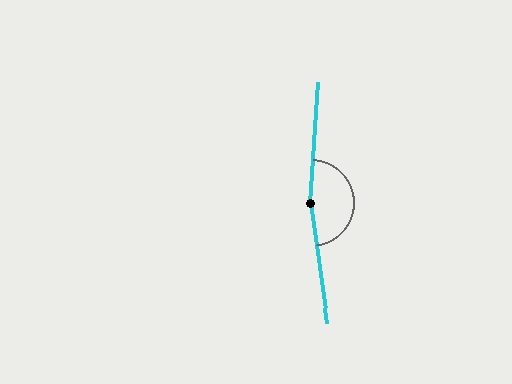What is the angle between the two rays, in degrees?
Approximately 168 degrees.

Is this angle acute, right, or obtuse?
It is obtuse.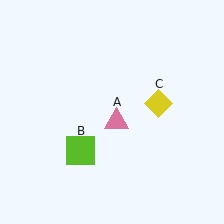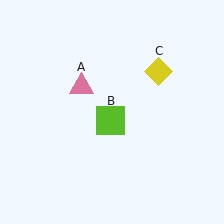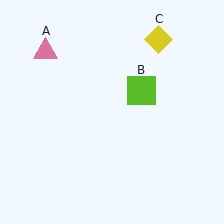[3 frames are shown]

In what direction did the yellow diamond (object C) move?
The yellow diamond (object C) moved up.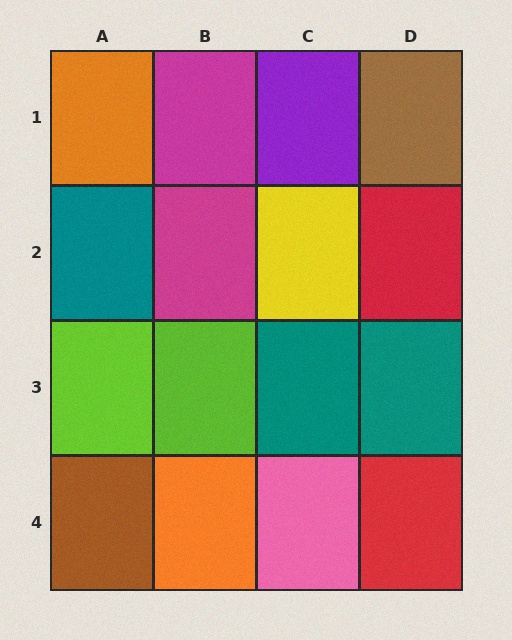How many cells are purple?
1 cell is purple.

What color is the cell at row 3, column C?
Teal.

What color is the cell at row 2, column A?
Teal.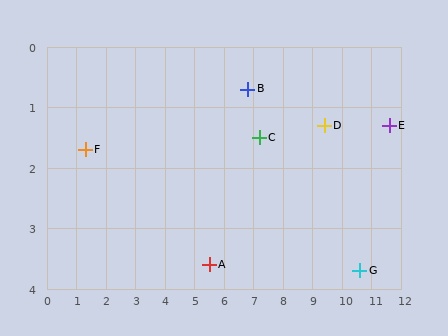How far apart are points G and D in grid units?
Points G and D are about 2.7 grid units apart.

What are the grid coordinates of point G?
Point G is at approximately (10.6, 3.7).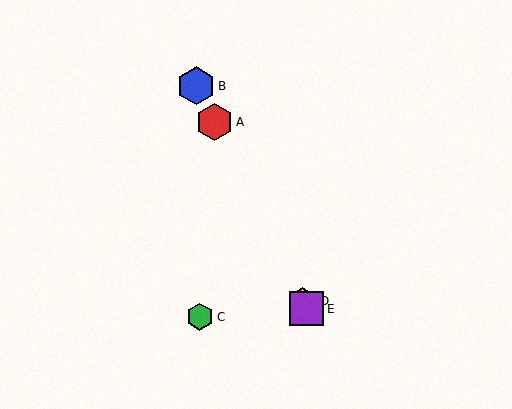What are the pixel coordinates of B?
Object B is at (196, 86).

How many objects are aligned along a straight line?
4 objects (A, B, D, E) are aligned along a straight line.